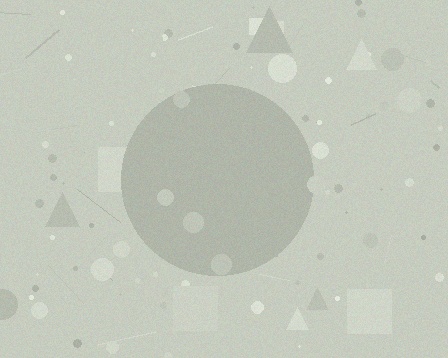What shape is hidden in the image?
A circle is hidden in the image.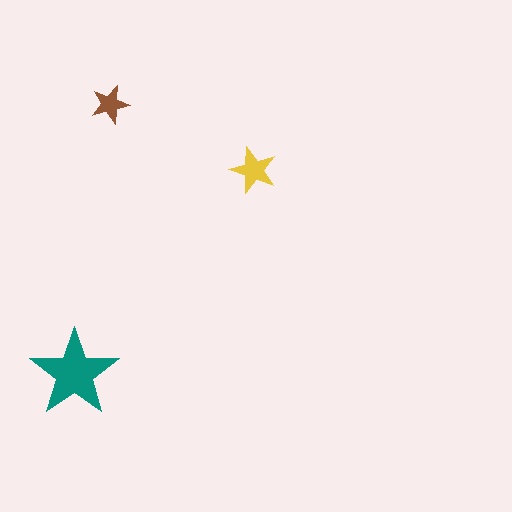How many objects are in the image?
There are 3 objects in the image.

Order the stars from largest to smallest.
the teal one, the yellow one, the brown one.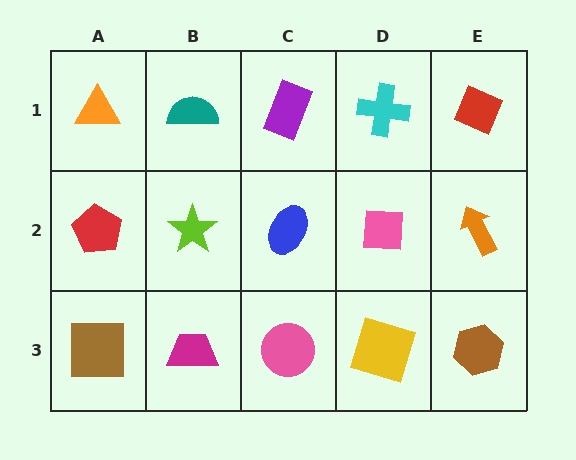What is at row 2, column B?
A lime star.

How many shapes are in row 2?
5 shapes.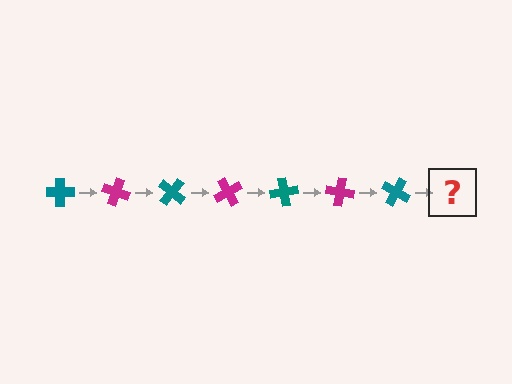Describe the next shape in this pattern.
It should be a magenta cross, rotated 140 degrees from the start.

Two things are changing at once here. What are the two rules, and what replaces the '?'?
The two rules are that it rotates 20 degrees each step and the color cycles through teal and magenta. The '?' should be a magenta cross, rotated 140 degrees from the start.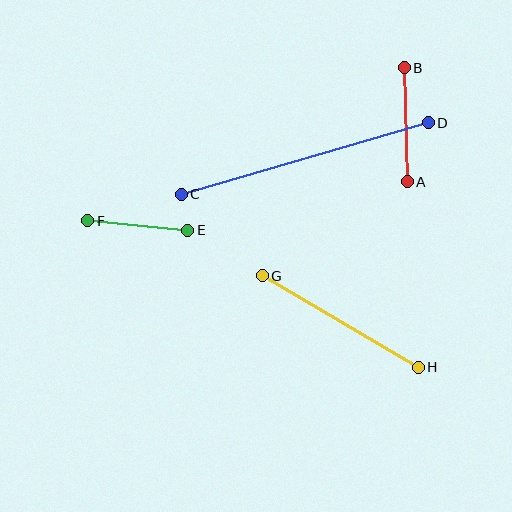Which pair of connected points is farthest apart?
Points C and D are farthest apart.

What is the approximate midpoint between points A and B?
The midpoint is at approximately (406, 125) pixels.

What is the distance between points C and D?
The distance is approximately 257 pixels.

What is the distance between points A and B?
The distance is approximately 114 pixels.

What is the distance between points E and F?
The distance is approximately 101 pixels.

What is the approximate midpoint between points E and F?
The midpoint is at approximately (138, 226) pixels.